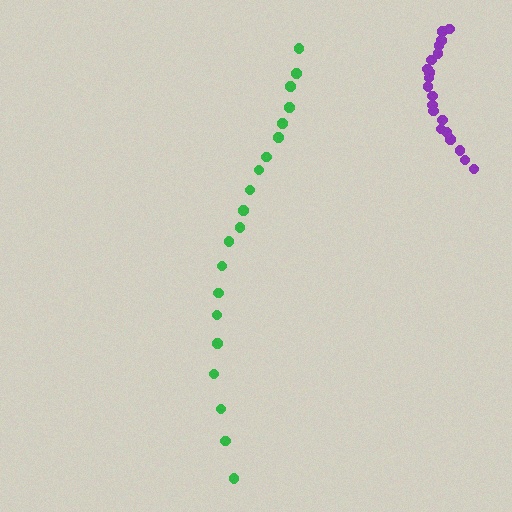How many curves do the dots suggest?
There are 2 distinct paths.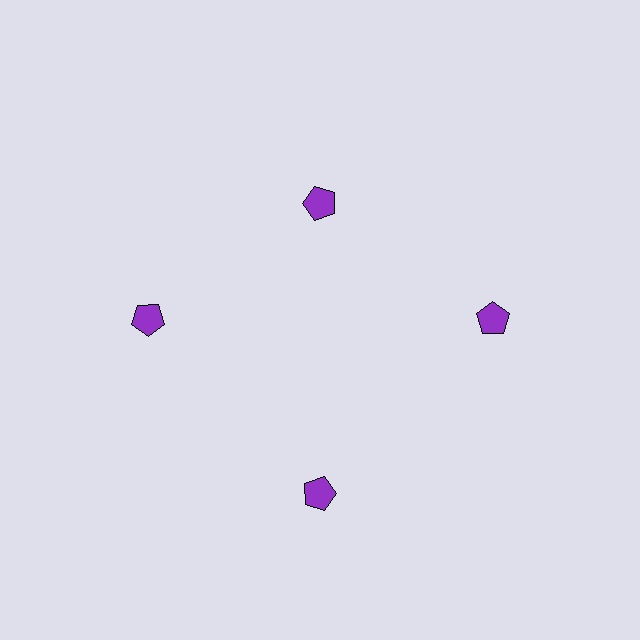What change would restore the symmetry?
The symmetry would be restored by moving it outward, back onto the ring so that all 4 pentagons sit at equal angles and equal distance from the center.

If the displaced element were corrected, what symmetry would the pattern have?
It would have 4-fold rotational symmetry — the pattern would map onto itself every 90 degrees.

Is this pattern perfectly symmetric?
No. The 4 purple pentagons are arranged in a ring, but one element near the 12 o'clock position is pulled inward toward the center, breaking the 4-fold rotational symmetry.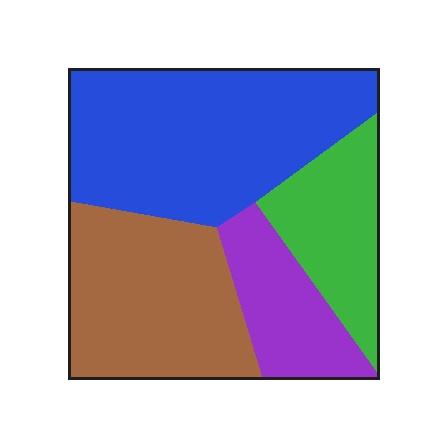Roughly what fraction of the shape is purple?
Purple covers around 15% of the shape.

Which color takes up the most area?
Blue, at roughly 40%.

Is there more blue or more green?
Blue.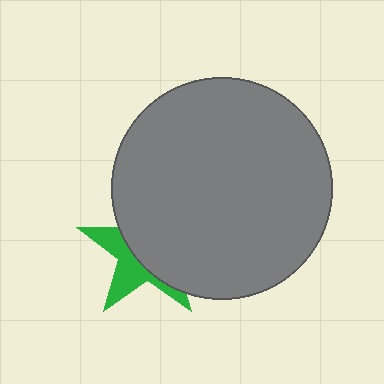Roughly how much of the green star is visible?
A small part of it is visible (roughly 39%).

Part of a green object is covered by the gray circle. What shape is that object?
It is a star.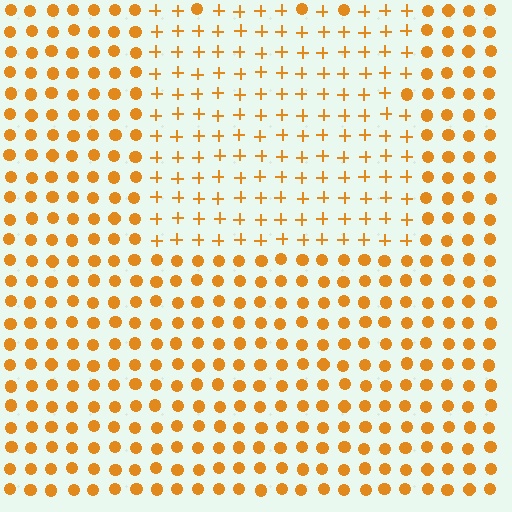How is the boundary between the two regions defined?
The boundary is defined by a change in element shape: plus signs inside vs. circles outside. All elements share the same color and spacing.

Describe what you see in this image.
The image is filled with small orange elements arranged in a uniform grid. A rectangle-shaped region contains plus signs, while the surrounding area contains circles. The boundary is defined purely by the change in element shape.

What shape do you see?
I see a rectangle.